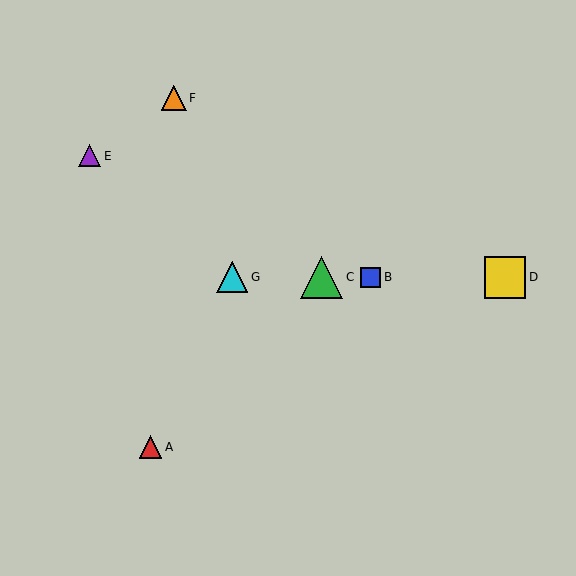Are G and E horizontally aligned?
No, G is at y≈277 and E is at y≈156.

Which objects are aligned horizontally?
Objects B, C, D, G are aligned horizontally.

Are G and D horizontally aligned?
Yes, both are at y≈277.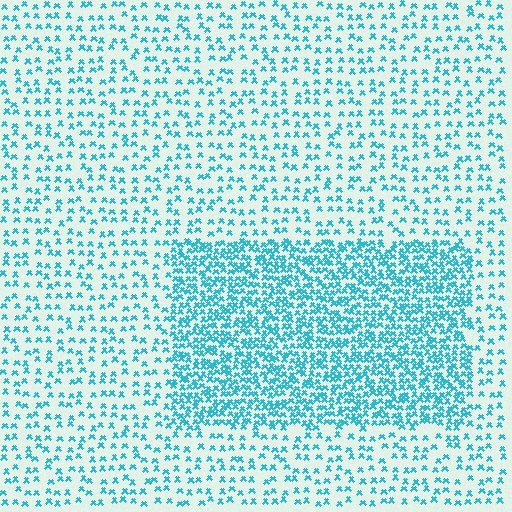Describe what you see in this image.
The image contains small cyan elements arranged at two different densities. A rectangle-shaped region is visible where the elements are more densely packed than the surrounding area.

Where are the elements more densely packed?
The elements are more densely packed inside the rectangle boundary.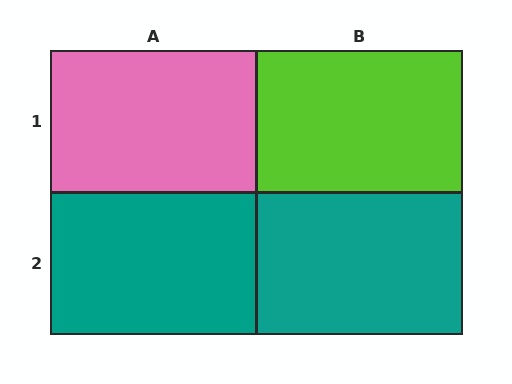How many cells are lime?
1 cell is lime.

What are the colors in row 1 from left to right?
Pink, lime.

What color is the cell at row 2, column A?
Teal.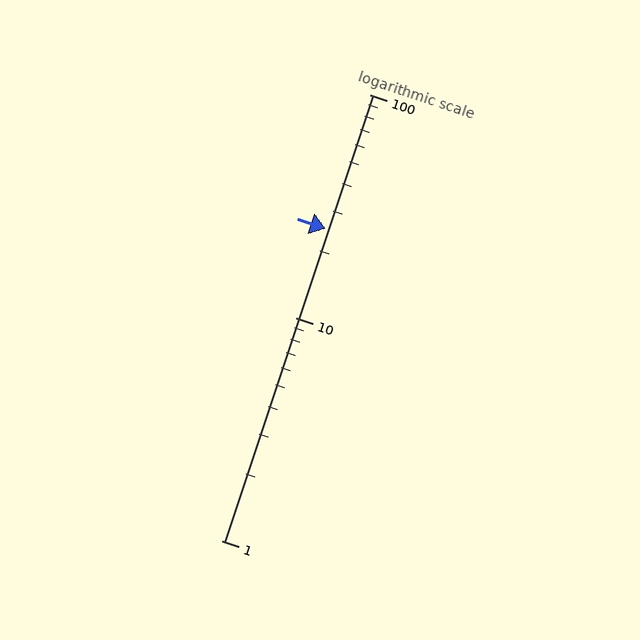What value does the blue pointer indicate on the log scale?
The pointer indicates approximately 25.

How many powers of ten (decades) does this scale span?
The scale spans 2 decades, from 1 to 100.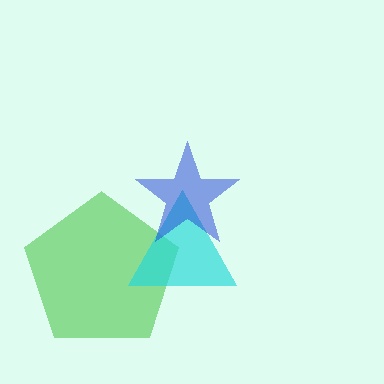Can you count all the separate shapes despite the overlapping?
Yes, there are 3 separate shapes.